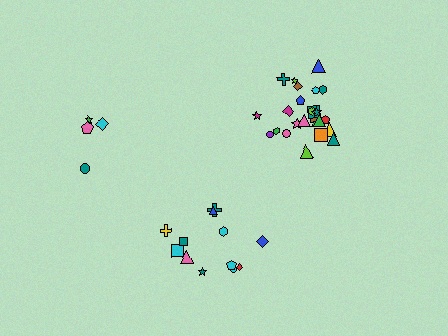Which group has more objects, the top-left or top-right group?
The top-right group.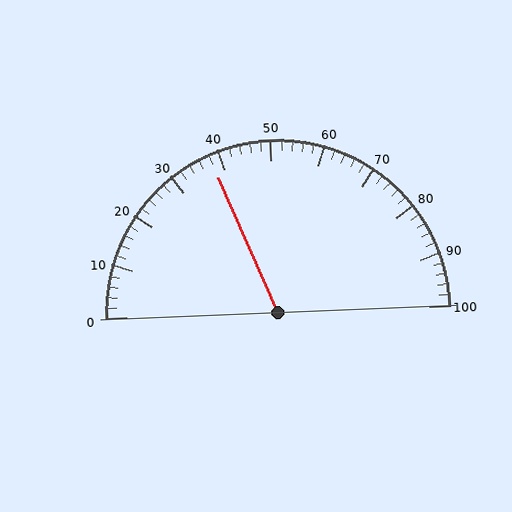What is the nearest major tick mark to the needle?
The nearest major tick mark is 40.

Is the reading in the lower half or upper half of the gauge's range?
The reading is in the lower half of the range (0 to 100).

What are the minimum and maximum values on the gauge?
The gauge ranges from 0 to 100.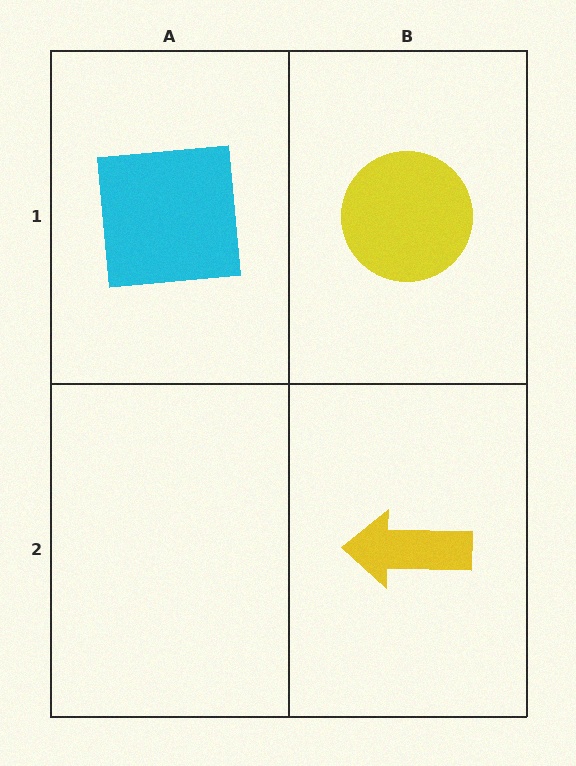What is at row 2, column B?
A yellow arrow.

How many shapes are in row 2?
1 shape.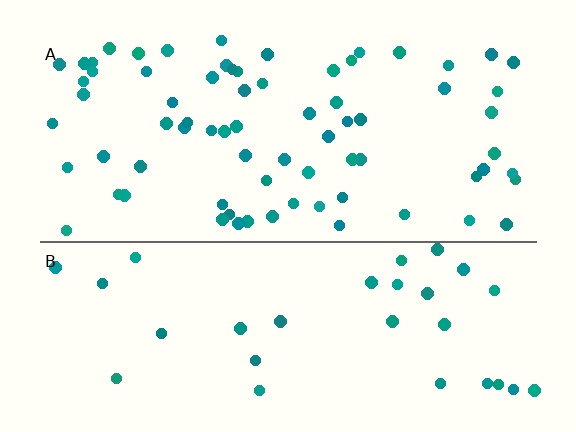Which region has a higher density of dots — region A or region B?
A (the top).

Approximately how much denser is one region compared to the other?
Approximately 2.3× — region A over region B.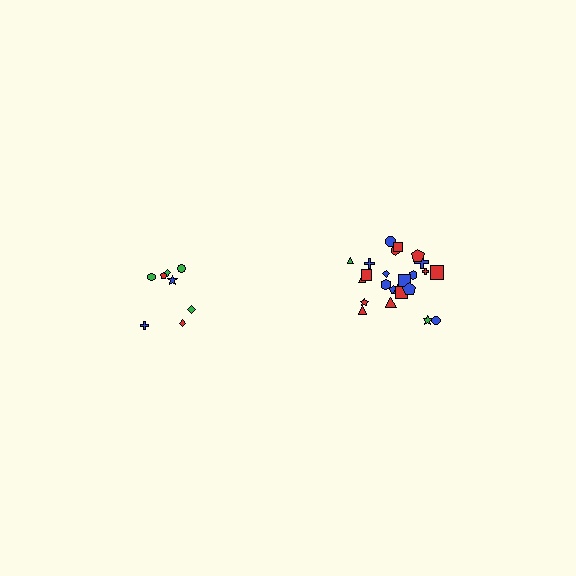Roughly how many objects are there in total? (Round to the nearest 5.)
Roughly 35 objects in total.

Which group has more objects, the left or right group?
The right group.